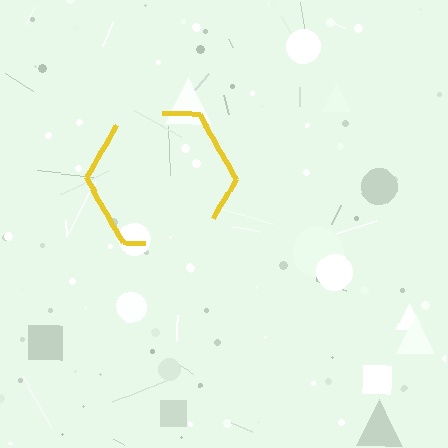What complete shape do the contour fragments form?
The contour fragments form a hexagon.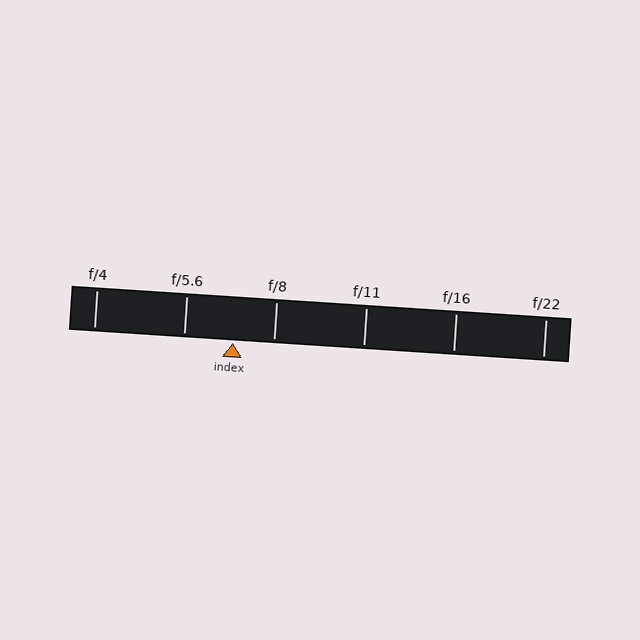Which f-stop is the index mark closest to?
The index mark is closest to f/8.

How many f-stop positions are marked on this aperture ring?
There are 6 f-stop positions marked.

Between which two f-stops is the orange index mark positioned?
The index mark is between f/5.6 and f/8.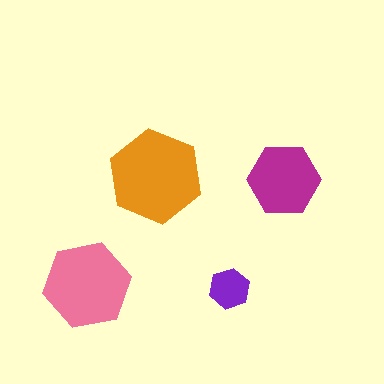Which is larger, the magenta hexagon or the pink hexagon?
The pink one.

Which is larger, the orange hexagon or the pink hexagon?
The orange one.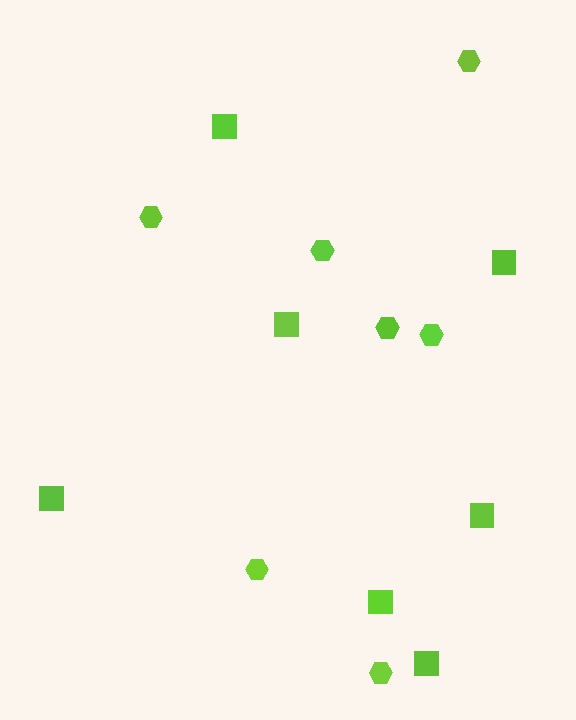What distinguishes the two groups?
There are 2 groups: one group of squares (7) and one group of hexagons (7).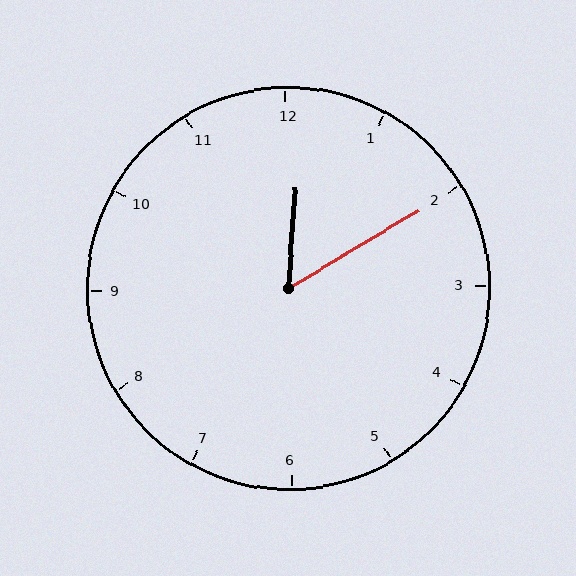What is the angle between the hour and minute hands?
Approximately 55 degrees.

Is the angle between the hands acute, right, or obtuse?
It is acute.